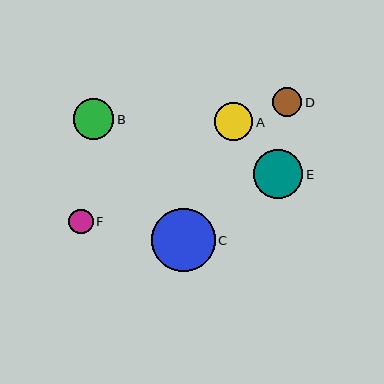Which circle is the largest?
Circle C is the largest with a size of approximately 63 pixels.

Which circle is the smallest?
Circle F is the smallest with a size of approximately 25 pixels.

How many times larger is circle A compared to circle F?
Circle A is approximately 1.6 times the size of circle F.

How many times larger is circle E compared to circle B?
Circle E is approximately 1.2 times the size of circle B.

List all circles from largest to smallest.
From largest to smallest: C, E, B, A, D, F.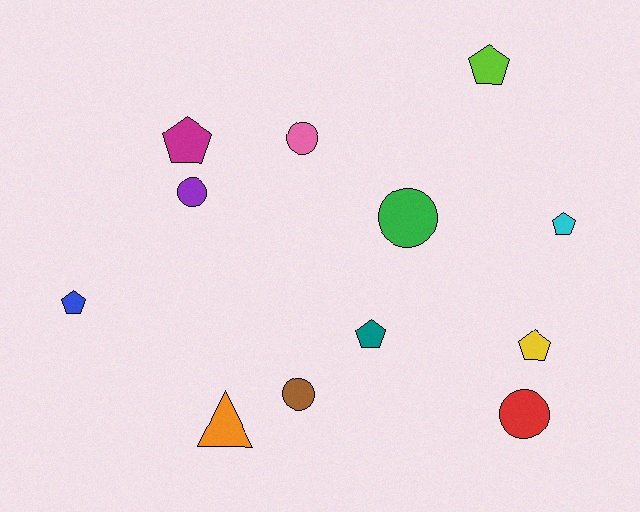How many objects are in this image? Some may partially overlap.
There are 12 objects.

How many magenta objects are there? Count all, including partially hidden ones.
There is 1 magenta object.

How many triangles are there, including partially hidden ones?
There is 1 triangle.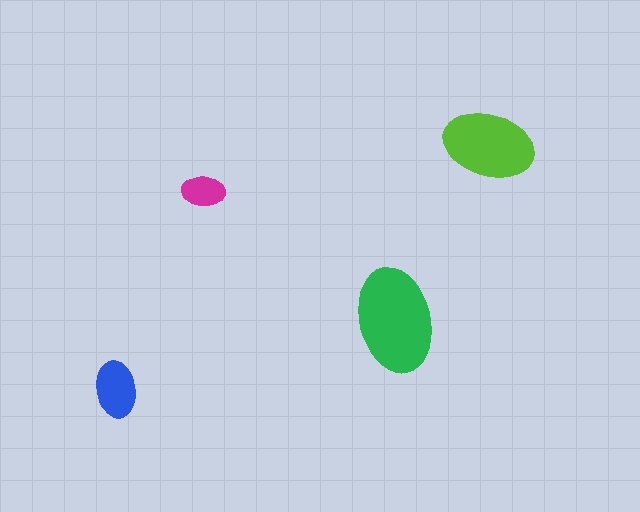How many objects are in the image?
There are 4 objects in the image.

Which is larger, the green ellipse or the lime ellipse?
The green one.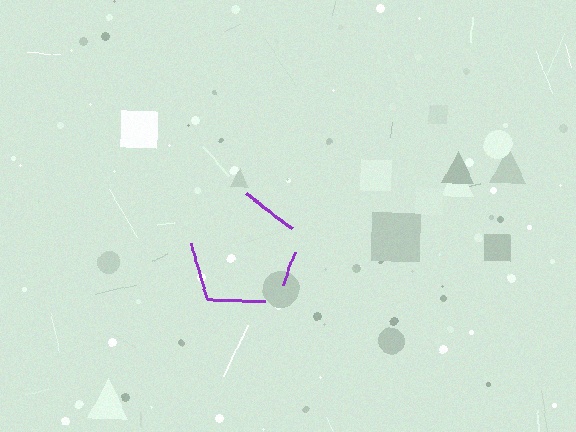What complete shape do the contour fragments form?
The contour fragments form a pentagon.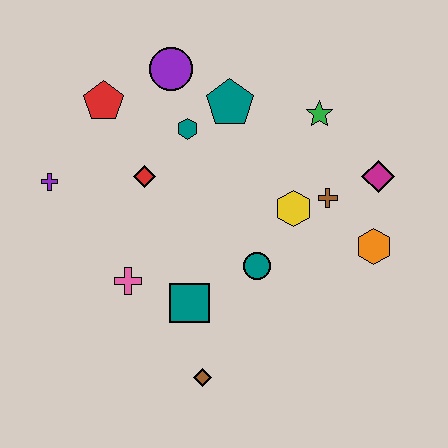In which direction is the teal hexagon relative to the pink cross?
The teal hexagon is above the pink cross.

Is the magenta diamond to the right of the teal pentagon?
Yes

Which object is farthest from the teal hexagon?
The brown diamond is farthest from the teal hexagon.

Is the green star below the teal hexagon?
No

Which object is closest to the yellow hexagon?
The brown cross is closest to the yellow hexagon.